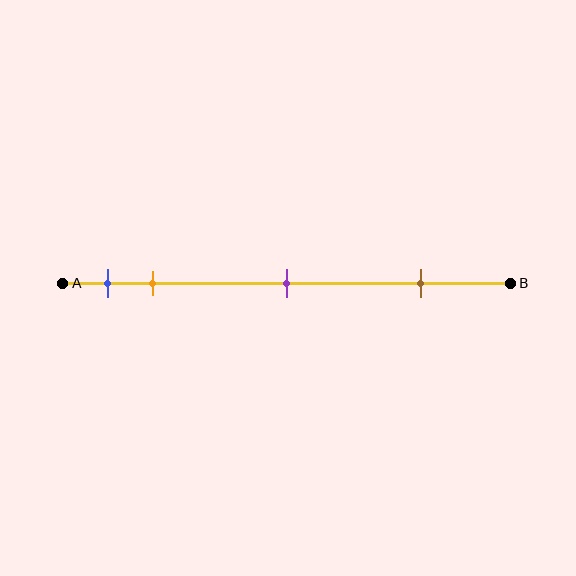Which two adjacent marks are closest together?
The blue and orange marks are the closest adjacent pair.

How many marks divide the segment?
There are 4 marks dividing the segment.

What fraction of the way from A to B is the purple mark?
The purple mark is approximately 50% (0.5) of the way from A to B.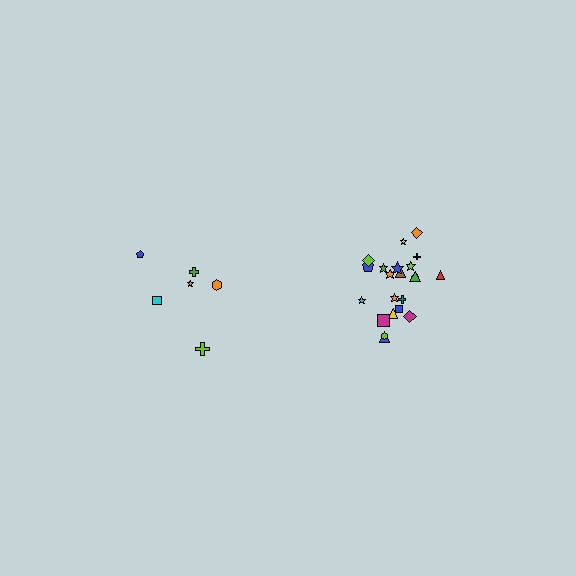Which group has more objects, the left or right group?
The right group.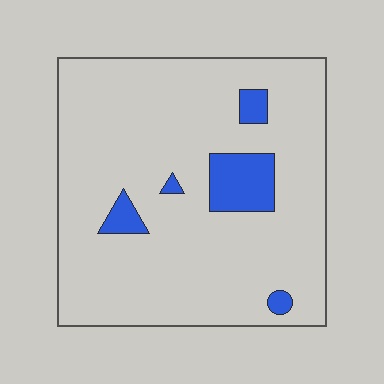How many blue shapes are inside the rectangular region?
5.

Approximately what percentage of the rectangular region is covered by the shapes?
Approximately 10%.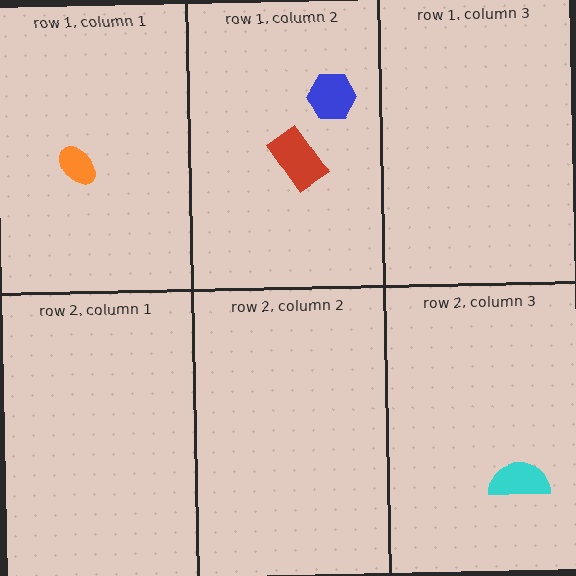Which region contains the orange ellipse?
The row 1, column 1 region.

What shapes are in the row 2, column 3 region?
The cyan semicircle.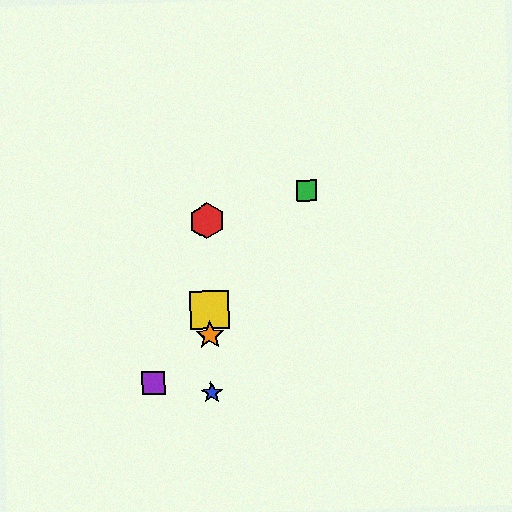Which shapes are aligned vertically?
The red hexagon, the blue star, the yellow square, the orange star are aligned vertically.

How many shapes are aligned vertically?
4 shapes (the red hexagon, the blue star, the yellow square, the orange star) are aligned vertically.